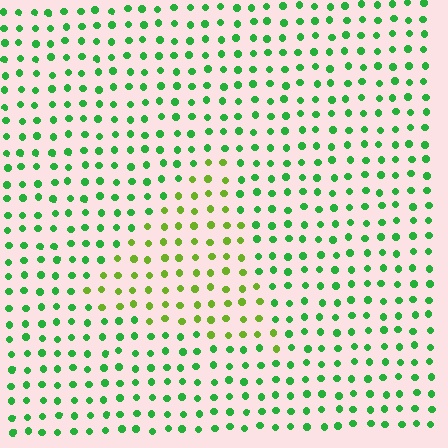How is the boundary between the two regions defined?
The boundary is defined purely by a slight shift in hue (about 38 degrees). Spacing, size, and orientation are identical on both sides.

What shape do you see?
I see a triangle.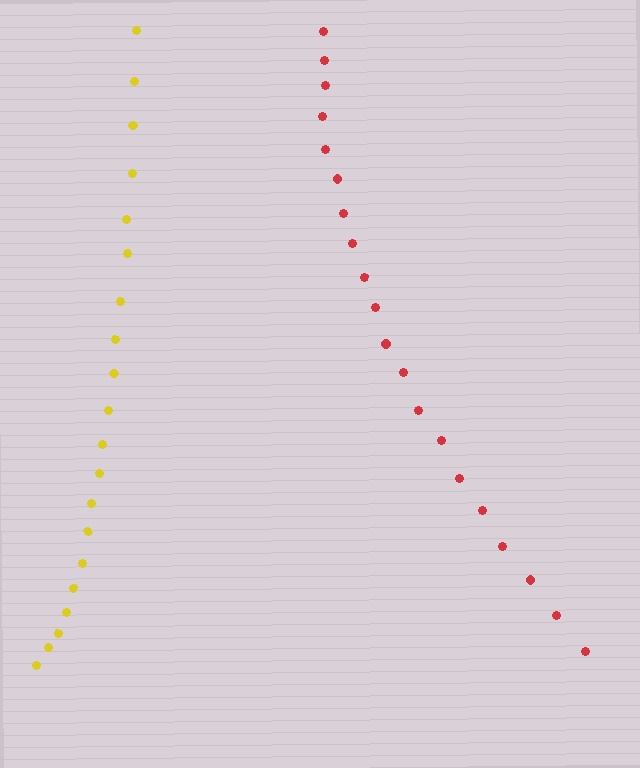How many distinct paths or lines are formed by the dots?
There are 2 distinct paths.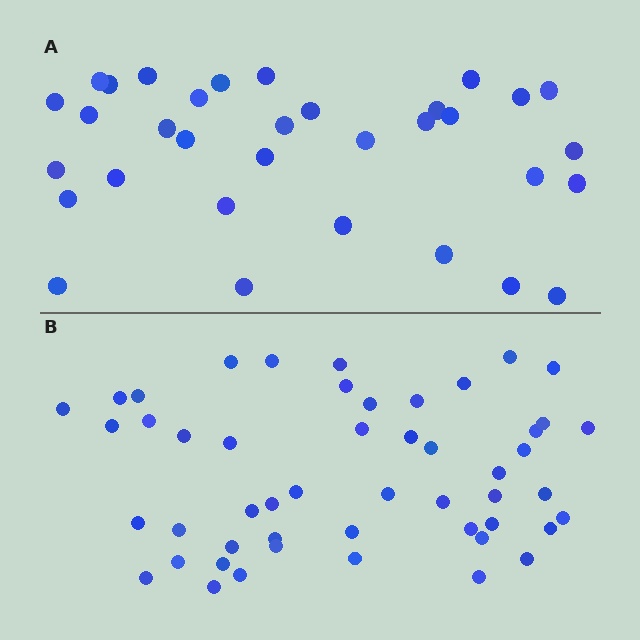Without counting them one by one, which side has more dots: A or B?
Region B (the bottom region) has more dots.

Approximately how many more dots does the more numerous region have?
Region B has approximately 15 more dots than region A.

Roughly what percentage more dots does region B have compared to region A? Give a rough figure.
About 50% more.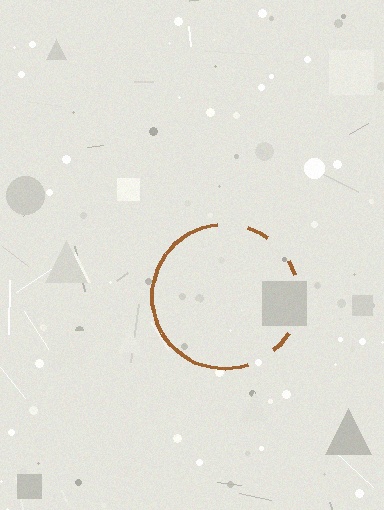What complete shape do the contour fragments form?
The contour fragments form a circle.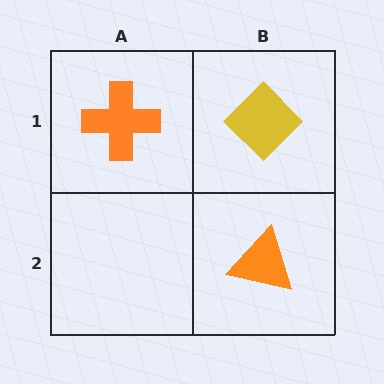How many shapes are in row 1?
2 shapes.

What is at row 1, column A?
An orange cross.